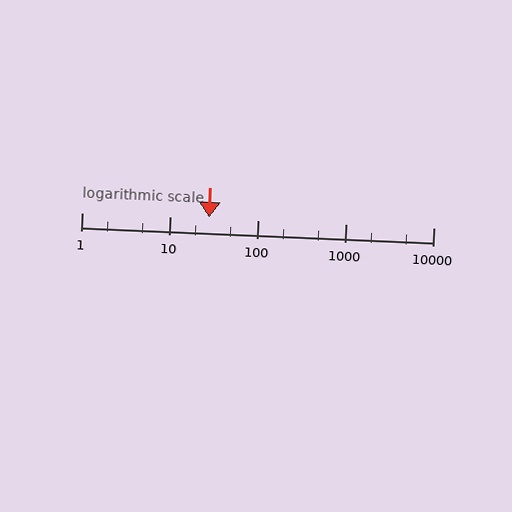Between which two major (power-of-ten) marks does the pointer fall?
The pointer is between 10 and 100.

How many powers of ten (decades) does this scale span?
The scale spans 4 decades, from 1 to 10000.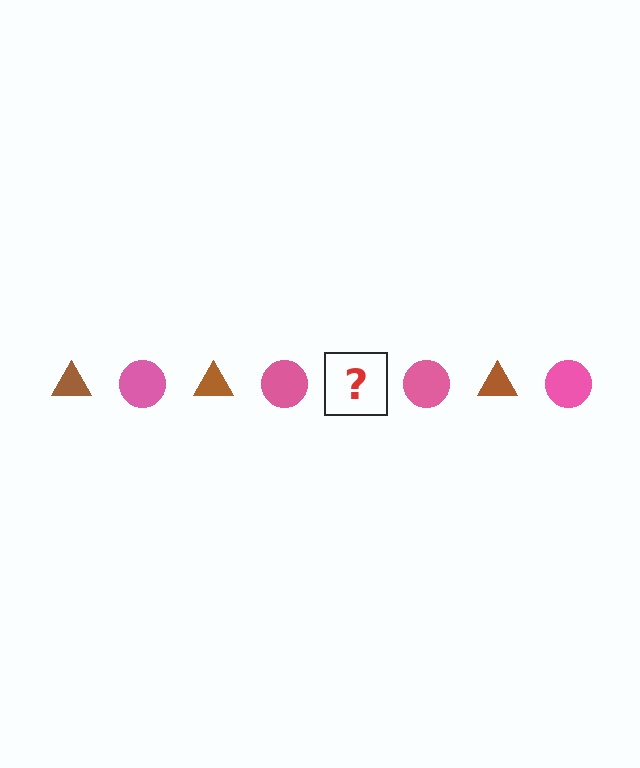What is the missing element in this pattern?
The missing element is a brown triangle.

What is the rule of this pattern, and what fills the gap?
The rule is that the pattern alternates between brown triangle and pink circle. The gap should be filled with a brown triangle.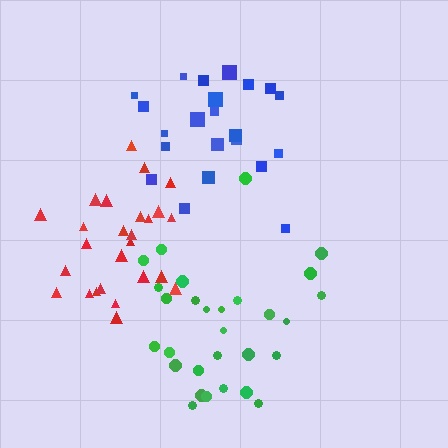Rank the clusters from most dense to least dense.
blue, red, green.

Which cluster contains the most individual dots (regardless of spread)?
Green (29).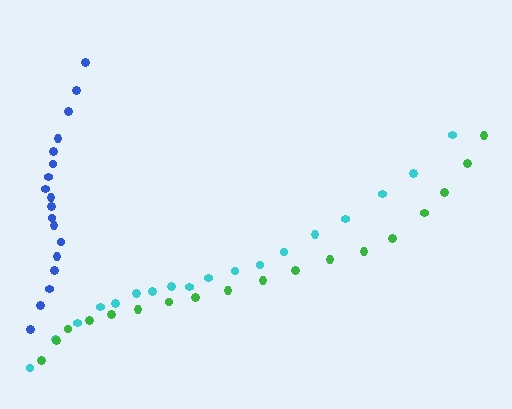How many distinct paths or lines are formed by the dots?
There are 3 distinct paths.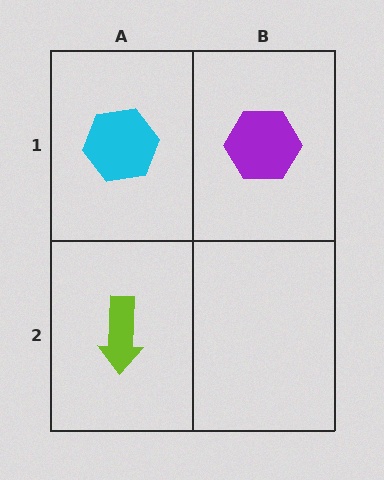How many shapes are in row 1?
2 shapes.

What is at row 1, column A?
A cyan hexagon.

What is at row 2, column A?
A lime arrow.